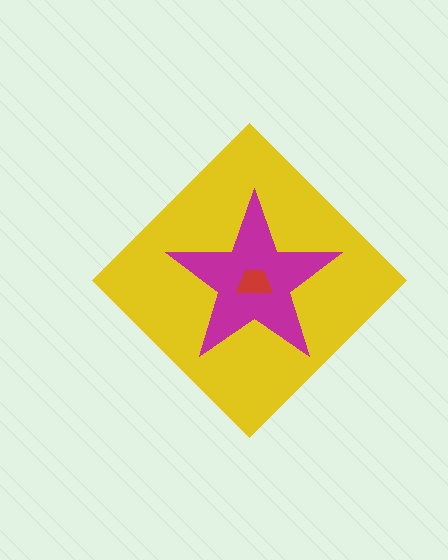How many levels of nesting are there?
3.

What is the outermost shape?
The yellow diamond.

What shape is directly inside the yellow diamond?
The magenta star.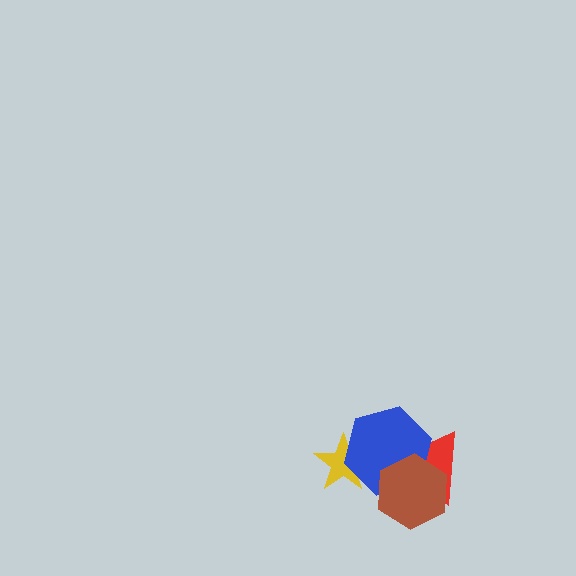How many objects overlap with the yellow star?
1 object overlaps with the yellow star.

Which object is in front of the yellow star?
The blue hexagon is in front of the yellow star.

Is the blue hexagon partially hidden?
Yes, it is partially covered by another shape.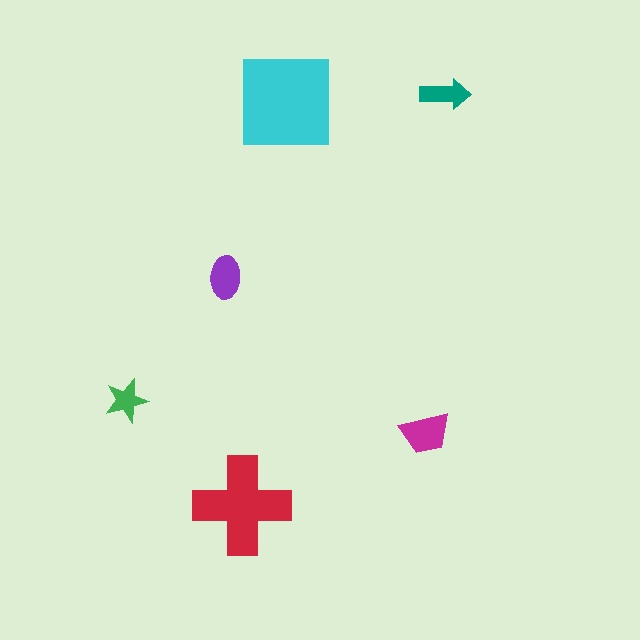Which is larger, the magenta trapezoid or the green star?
The magenta trapezoid.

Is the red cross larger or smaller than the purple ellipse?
Larger.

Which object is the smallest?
The green star.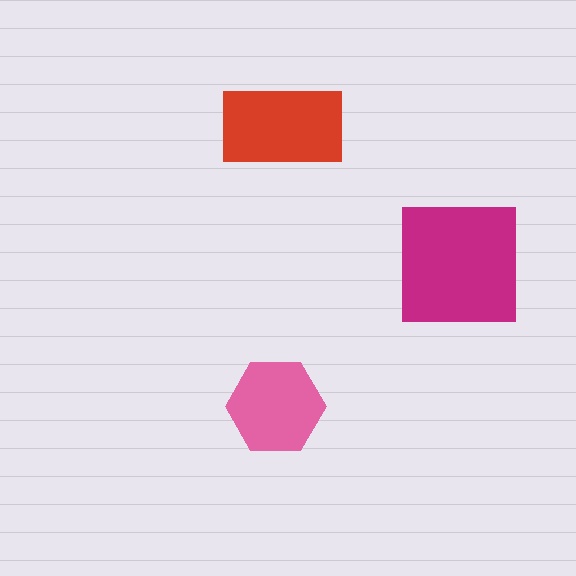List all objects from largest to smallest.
The magenta square, the red rectangle, the pink hexagon.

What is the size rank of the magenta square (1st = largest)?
1st.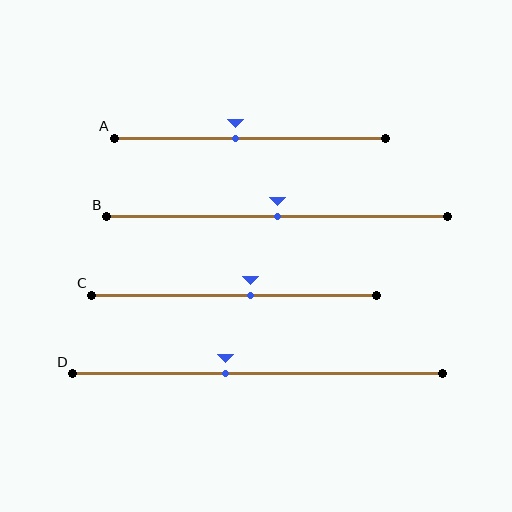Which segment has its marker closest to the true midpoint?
Segment B has its marker closest to the true midpoint.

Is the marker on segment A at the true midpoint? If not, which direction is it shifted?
No, the marker on segment A is shifted to the left by about 5% of the segment length.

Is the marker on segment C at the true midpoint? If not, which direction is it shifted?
No, the marker on segment C is shifted to the right by about 6% of the segment length.